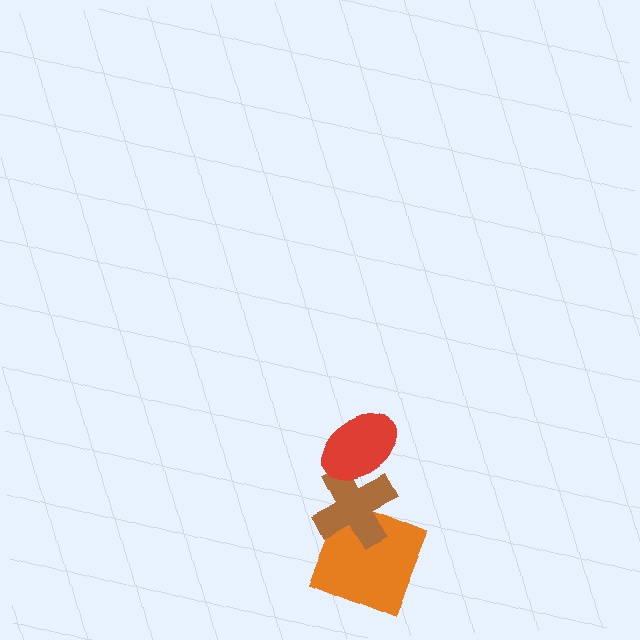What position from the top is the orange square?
The orange square is 3rd from the top.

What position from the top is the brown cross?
The brown cross is 2nd from the top.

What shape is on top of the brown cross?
The red ellipse is on top of the brown cross.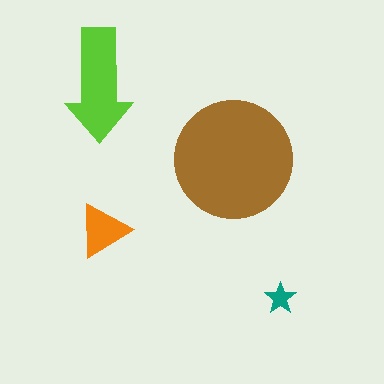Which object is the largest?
The brown circle.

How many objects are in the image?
There are 4 objects in the image.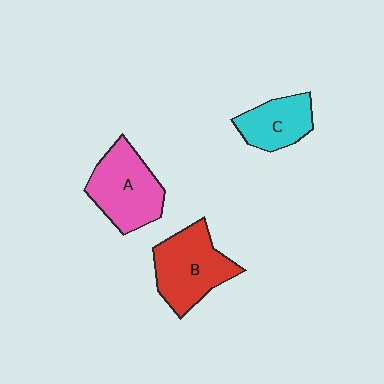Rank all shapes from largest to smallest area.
From largest to smallest: B (red), A (pink), C (cyan).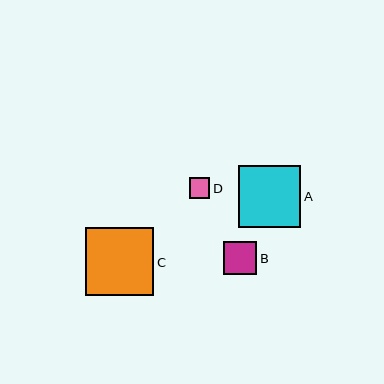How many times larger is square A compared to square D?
Square A is approximately 3.0 times the size of square D.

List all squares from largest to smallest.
From largest to smallest: C, A, B, D.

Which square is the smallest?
Square D is the smallest with a size of approximately 21 pixels.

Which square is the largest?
Square C is the largest with a size of approximately 68 pixels.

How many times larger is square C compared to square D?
Square C is approximately 3.3 times the size of square D.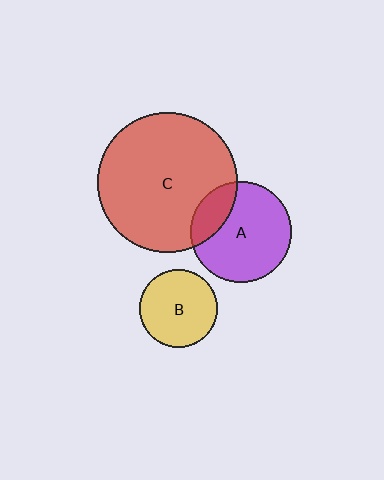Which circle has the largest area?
Circle C (red).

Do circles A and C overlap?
Yes.